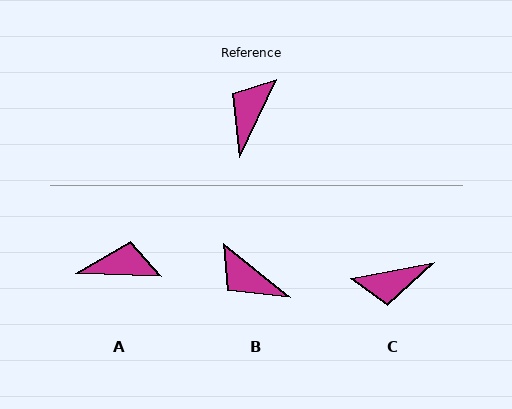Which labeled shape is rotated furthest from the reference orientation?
C, about 126 degrees away.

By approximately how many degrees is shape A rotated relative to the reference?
Approximately 66 degrees clockwise.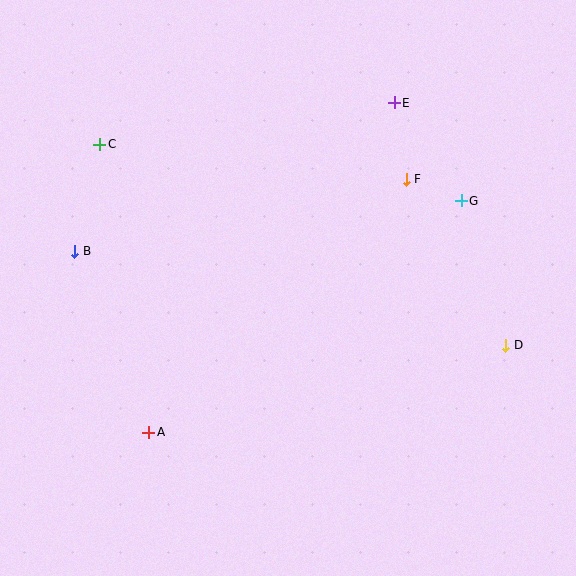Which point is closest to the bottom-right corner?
Point D is closest to the bottom-right corner.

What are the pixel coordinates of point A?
Point A is at (149, 432).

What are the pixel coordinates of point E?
Point E is at (394, 103).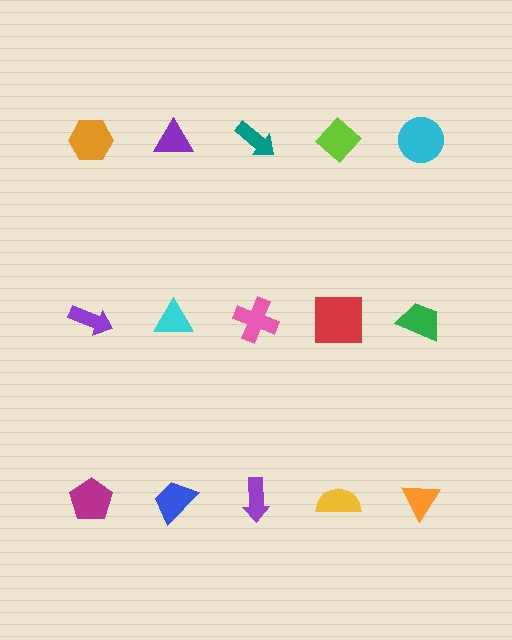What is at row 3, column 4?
A yellow semicircle.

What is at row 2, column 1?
A purple arrow.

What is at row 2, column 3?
A pink cross.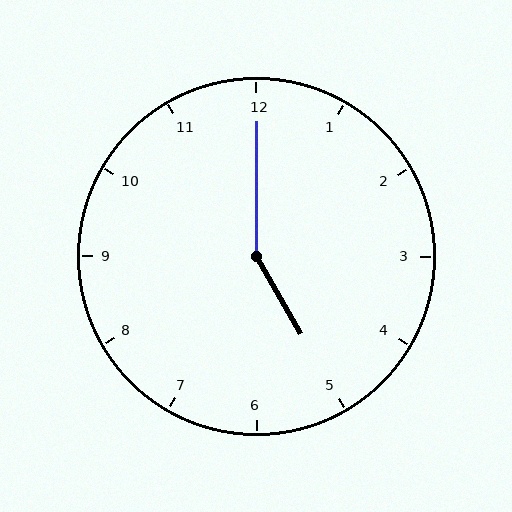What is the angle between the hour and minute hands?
Approximately 150 degrees.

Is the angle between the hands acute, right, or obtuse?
It is obtuse.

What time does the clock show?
5:00.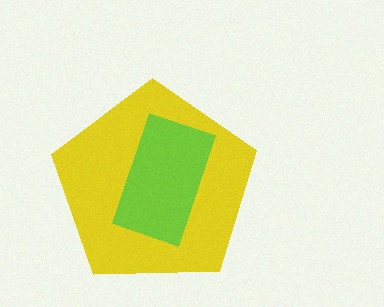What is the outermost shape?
The yellow pentagon.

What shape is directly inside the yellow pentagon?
The lime rectangle.